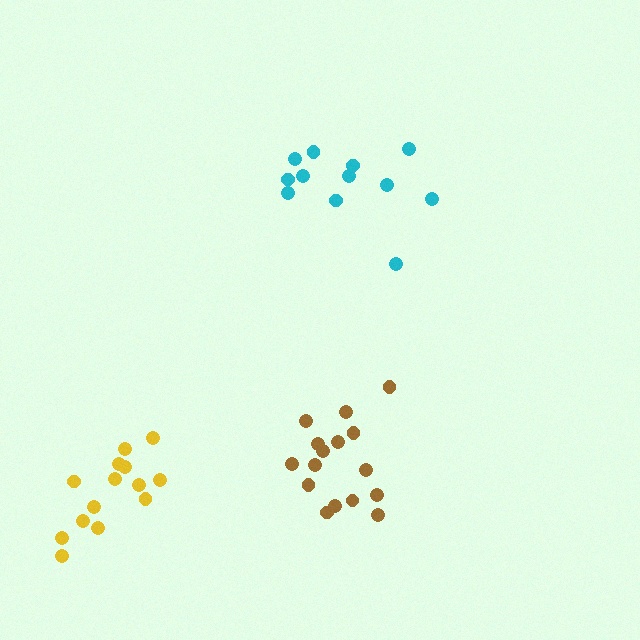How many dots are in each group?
Group 1: 14 dots, Group 2: 16 dots, Group 3: 12 dots (42 total).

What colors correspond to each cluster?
The clusters are colored: yellow, brown, cyan.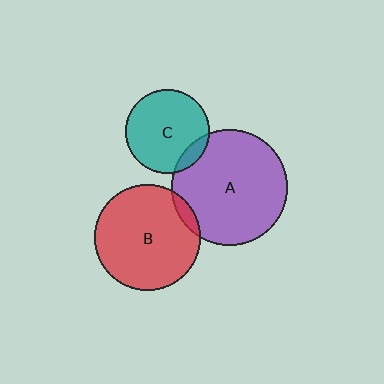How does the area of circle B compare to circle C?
Approximately 1.6 times.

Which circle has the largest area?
Circle A (purple).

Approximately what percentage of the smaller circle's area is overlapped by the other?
Approximately 10%.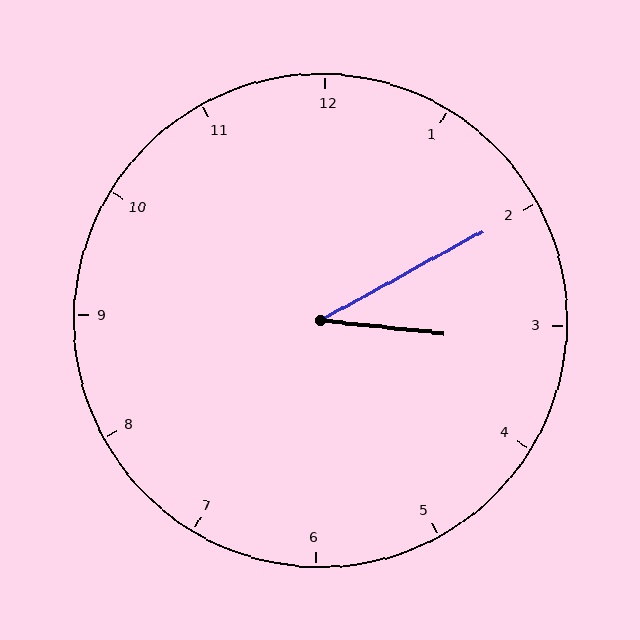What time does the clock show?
3:10.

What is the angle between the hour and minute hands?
Approximately 35 degrees.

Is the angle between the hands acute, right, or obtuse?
It is acute.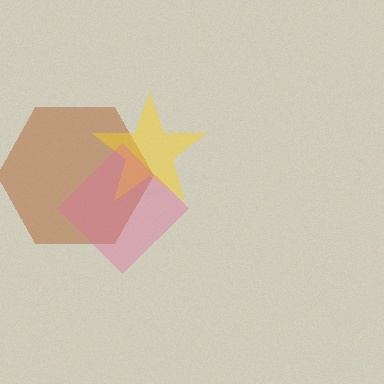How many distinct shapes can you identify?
There are 3 distinct shapes: a brown hexagon, a yellow star, a pink diamond.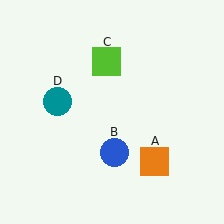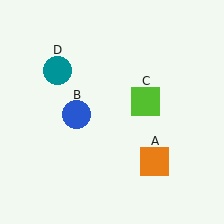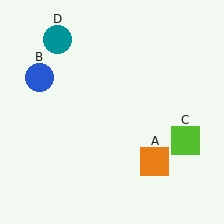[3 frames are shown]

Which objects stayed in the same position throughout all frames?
Orange square (object A) remained stationary.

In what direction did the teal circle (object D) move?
The teal circle (object D) moved up.